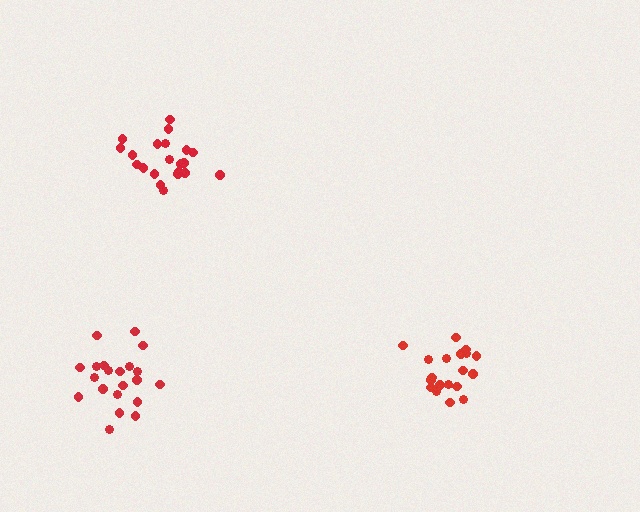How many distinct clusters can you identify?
There are 3 distinct clusters.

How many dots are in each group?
Group 1: 19 dots, Group 2: 21 dots, Group 3: 21 dots (61 total).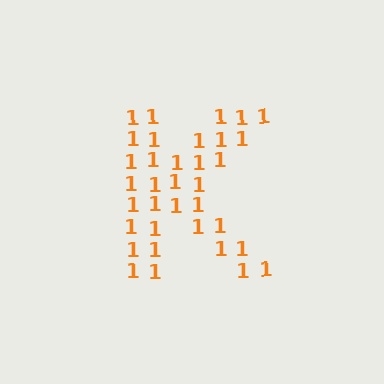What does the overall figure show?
The overall figure shows the letter K.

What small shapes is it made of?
It is made of small digit 1's.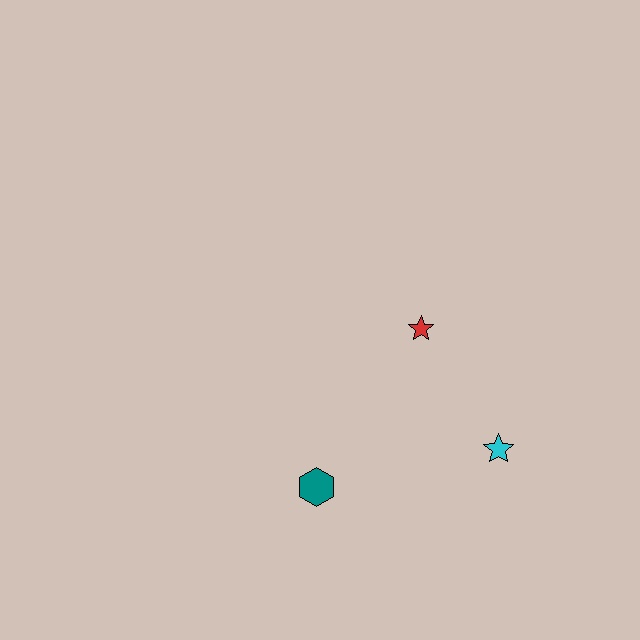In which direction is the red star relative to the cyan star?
The red star is above the cyan star.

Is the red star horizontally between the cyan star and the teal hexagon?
Yes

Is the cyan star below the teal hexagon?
No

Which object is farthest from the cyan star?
The teal hexagon is farthest from the cyan star.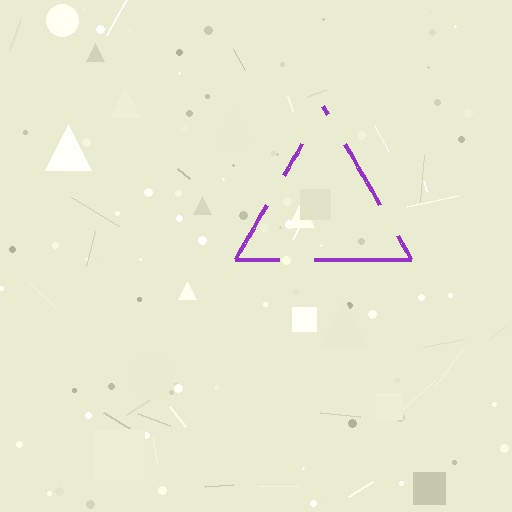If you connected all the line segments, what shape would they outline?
They would outline a triangle.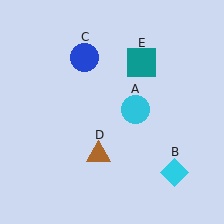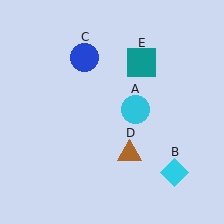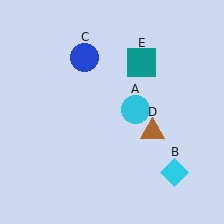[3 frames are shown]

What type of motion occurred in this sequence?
The brown triangle (object D) rotated counterclockwise around the center of the scene.